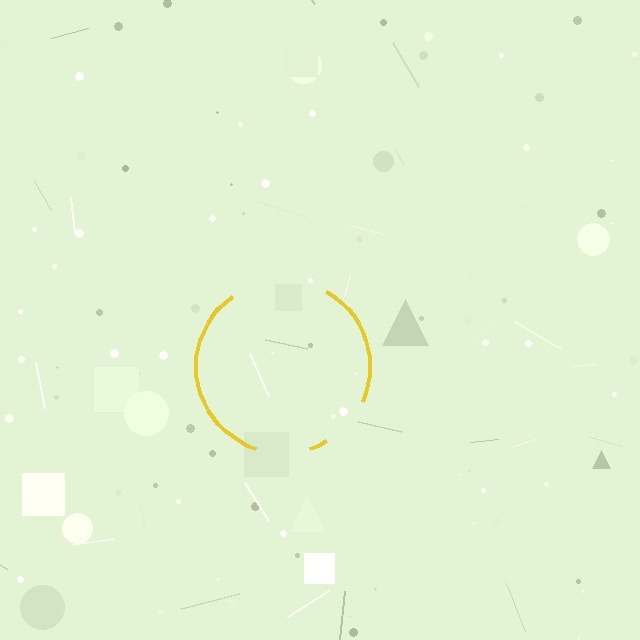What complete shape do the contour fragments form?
The contour fragments form a circle.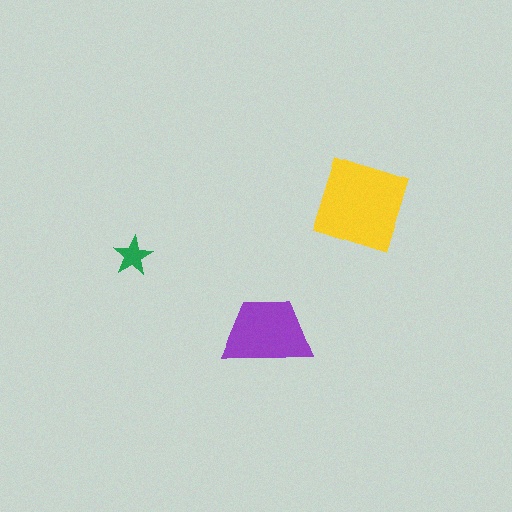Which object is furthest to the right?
The yellow square is rightmost.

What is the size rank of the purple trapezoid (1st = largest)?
2nd.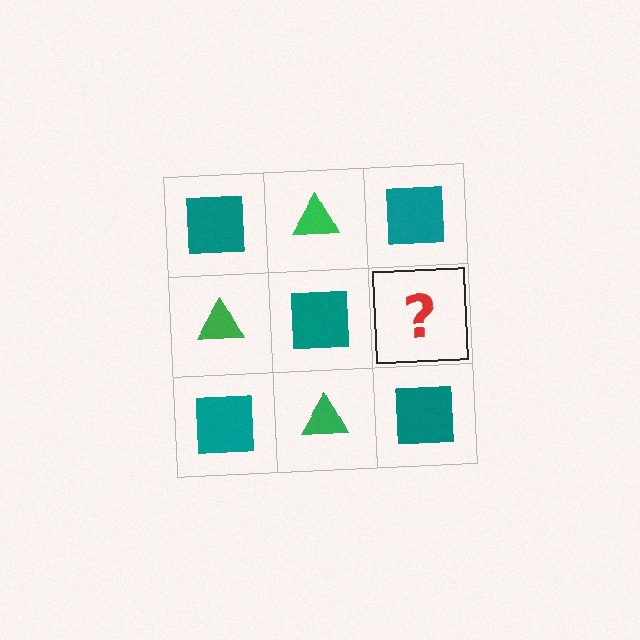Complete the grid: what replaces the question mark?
The question mark should be replaced with a green triangle.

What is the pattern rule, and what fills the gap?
The rule is that it alternates teal square and green triangle in a checkerboard pattern. The gap should be filled with a green triangle.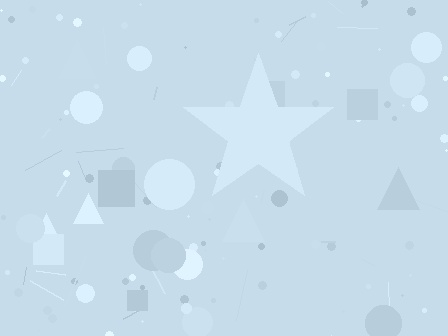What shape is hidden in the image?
A star is hidden in the image.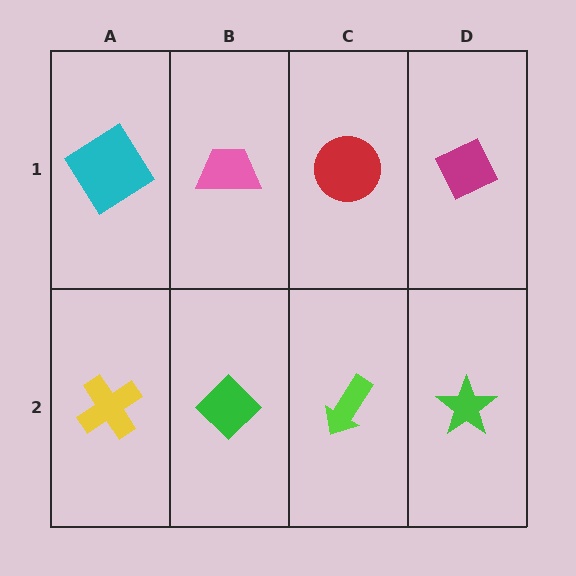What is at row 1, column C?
A red circle.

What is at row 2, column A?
A yellow cross.